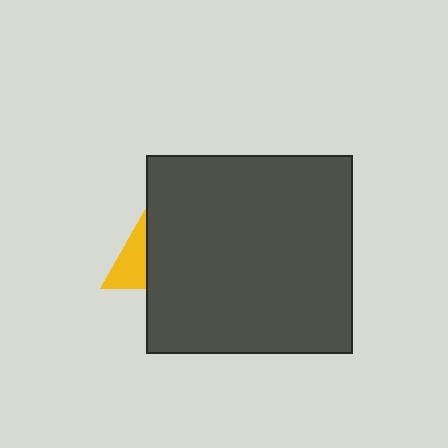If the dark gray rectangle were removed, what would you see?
You would see the complete yellow triangle.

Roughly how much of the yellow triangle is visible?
A small part of it is visible (roughly 36%).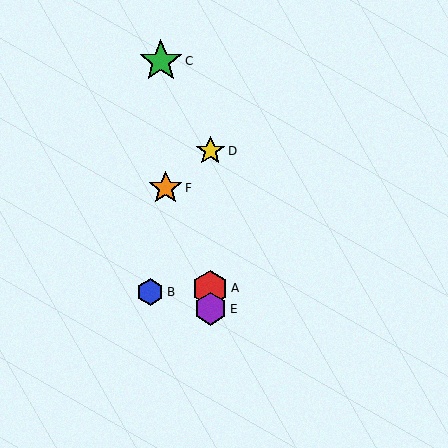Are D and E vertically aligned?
Yes, both are at x≈210.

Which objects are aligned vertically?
Objects A, D, E are aligned vertically.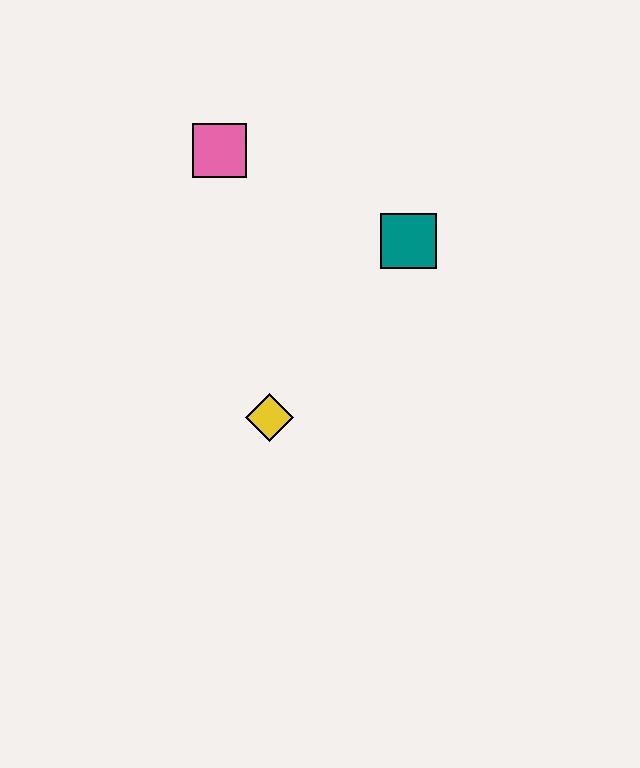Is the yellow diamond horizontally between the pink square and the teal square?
Yes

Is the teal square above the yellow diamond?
Yes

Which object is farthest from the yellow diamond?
The pink square is farthest from the yellow diamond.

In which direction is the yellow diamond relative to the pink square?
The yellow diamond is below the pink square.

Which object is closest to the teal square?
The pink square is closest to the teal square.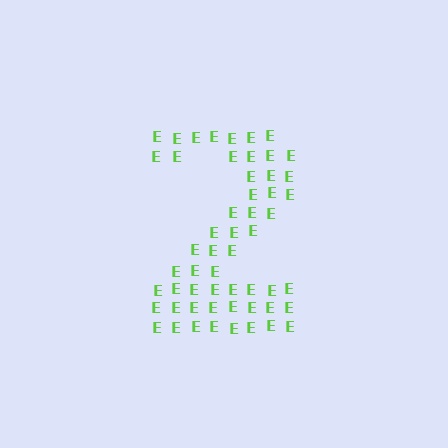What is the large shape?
The large shape is the digit 2.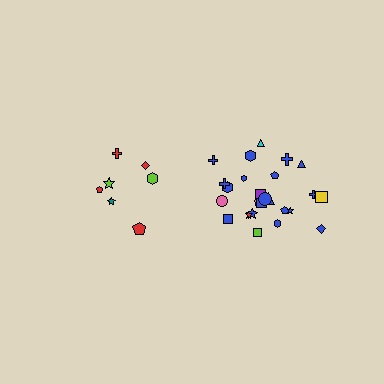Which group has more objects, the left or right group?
The right group.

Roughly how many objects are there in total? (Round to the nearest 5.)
Roughly 30 objects in total.